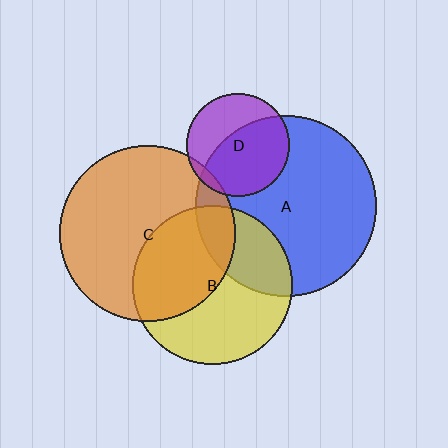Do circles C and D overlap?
Yes.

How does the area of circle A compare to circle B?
Approximately 1.3 times.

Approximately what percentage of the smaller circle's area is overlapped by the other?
Approximately 5%.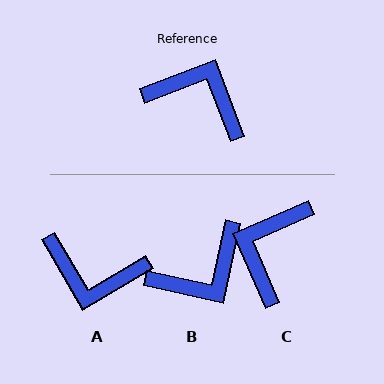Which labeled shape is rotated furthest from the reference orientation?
A, about 170 degrees away.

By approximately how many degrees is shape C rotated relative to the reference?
Approximately 92 degrees counter-clockwise.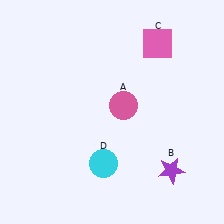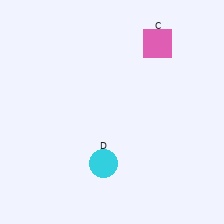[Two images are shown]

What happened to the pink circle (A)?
The pink circle (A) was removed in Image 2. It was in the top-right area of Image 1.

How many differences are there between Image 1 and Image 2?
There are 2 differences between the two images.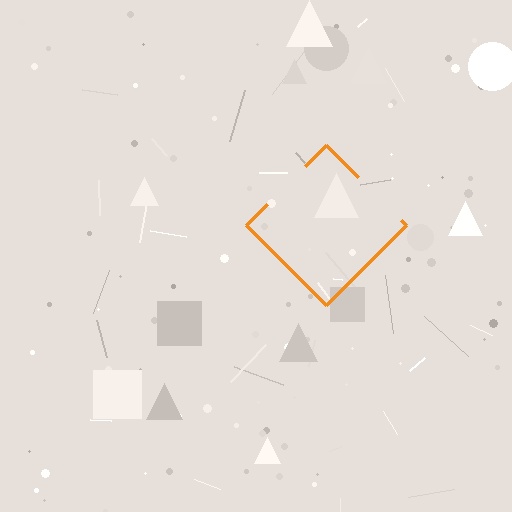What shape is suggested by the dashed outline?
The dashed outline suggests a diamond.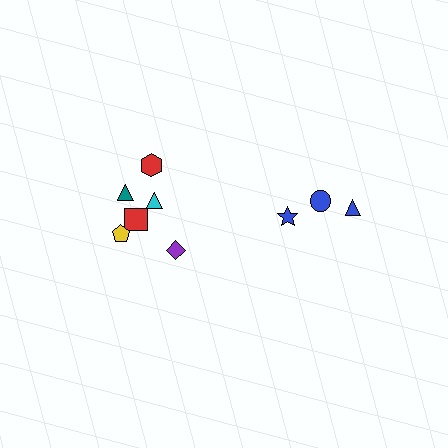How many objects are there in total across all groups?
There are 9 objects.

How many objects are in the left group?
There are 6 objects.